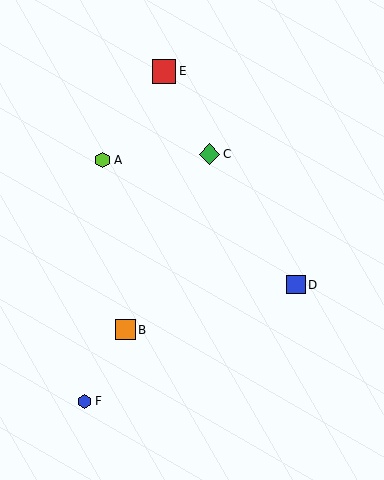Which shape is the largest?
The red square (labeled E) is the largest.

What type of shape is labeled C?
Shape C is a green diamond.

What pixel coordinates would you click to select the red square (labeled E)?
Click at (164, 71) to select the red square E.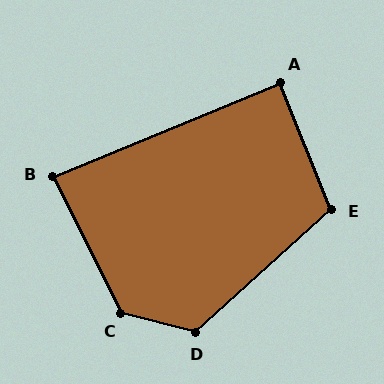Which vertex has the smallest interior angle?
B, at approximately 86 degrees.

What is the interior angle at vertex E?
Approximately 110 degrees (obtuse).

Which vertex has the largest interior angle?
C, at approximately 131 degrees.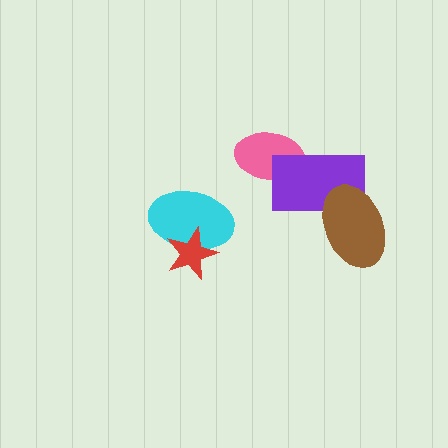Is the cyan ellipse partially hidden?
Yes, it is partially covered by another shape.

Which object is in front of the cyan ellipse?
The red star is in front of the cyan ellipse.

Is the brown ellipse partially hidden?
No, no other shape covers it.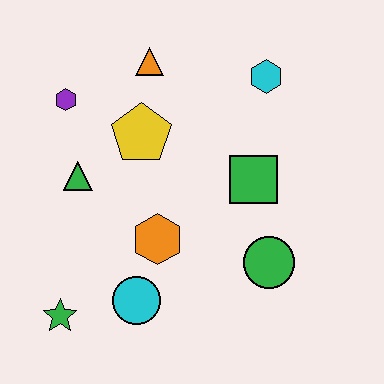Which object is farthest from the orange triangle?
The green star is farthest from the orange triangle.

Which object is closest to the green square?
The green circle is closest to the green square.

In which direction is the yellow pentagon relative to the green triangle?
The yellow pentagon is to the right of the green triangle.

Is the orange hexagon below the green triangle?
Yes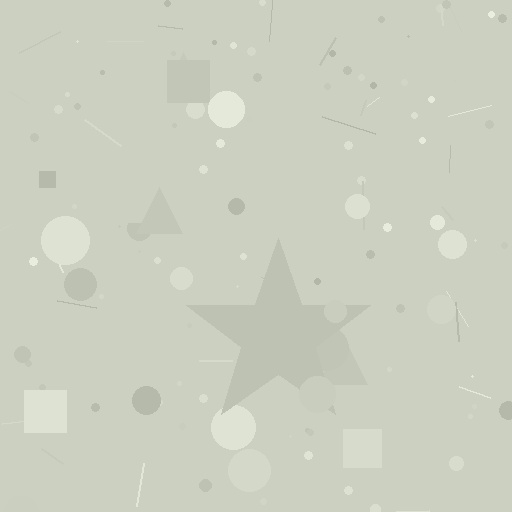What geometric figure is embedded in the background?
A star is embedded in the background.